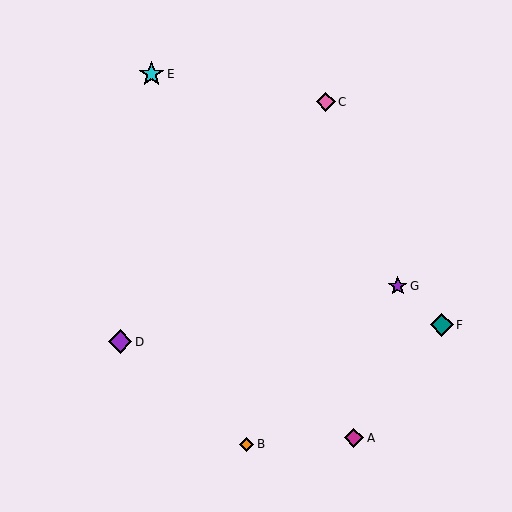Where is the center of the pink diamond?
The center of the pink diamond is at (326, 102).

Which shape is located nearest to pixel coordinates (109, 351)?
The purple diamond (labeled D) at (120, 342) is nearest to that location.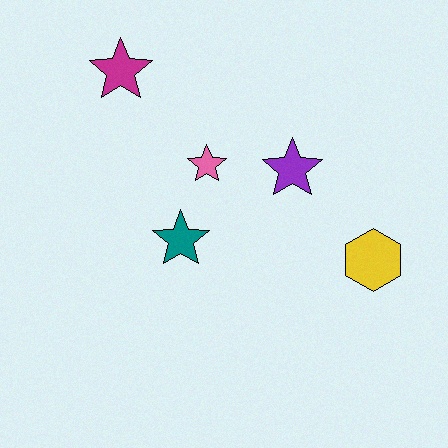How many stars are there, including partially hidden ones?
There are 4 stars.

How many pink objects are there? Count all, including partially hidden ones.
There is 1 pink object.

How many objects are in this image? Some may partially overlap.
There are 5 objects.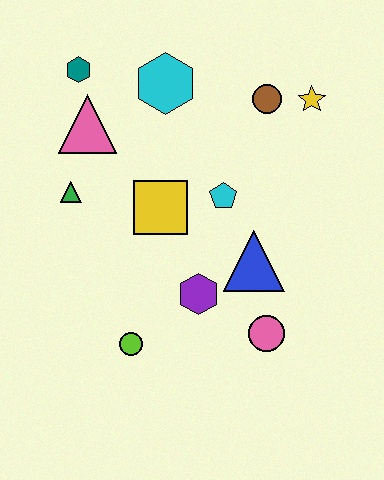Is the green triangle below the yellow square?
No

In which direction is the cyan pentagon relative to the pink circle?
The cyan pentagon is above the pink circle.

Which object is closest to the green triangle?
The pink triangle is closest to the green triangle.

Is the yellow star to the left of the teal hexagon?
No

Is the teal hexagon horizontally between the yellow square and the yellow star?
No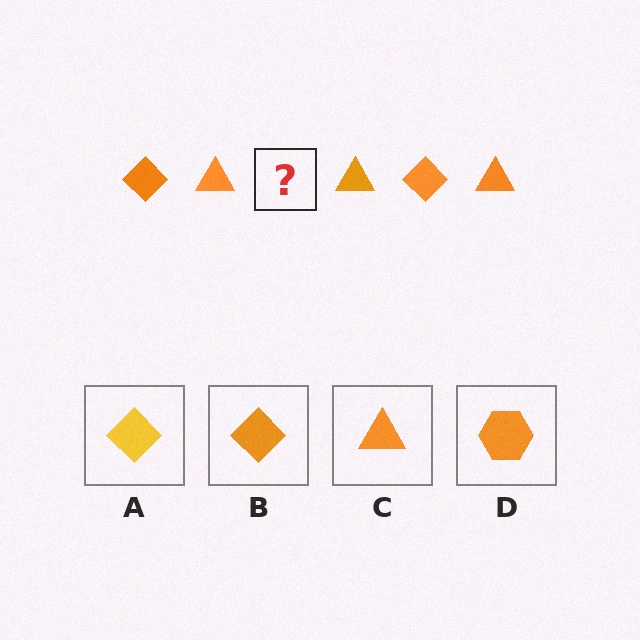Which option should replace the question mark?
Option B.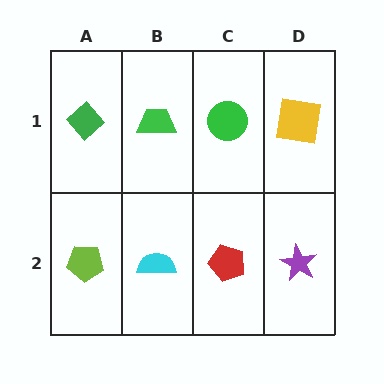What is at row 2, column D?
A purple star.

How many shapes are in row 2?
4 shapes.